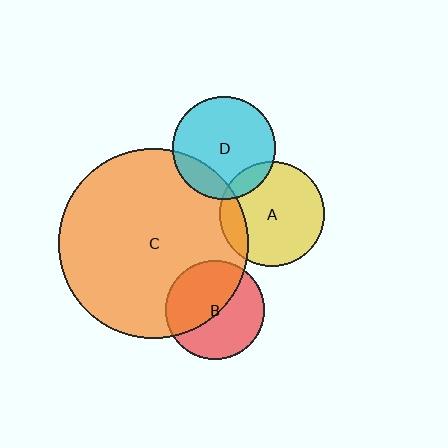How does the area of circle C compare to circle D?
Approximately 3.4 times.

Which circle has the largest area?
Circle C (orange).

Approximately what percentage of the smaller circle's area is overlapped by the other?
Approximately 15%.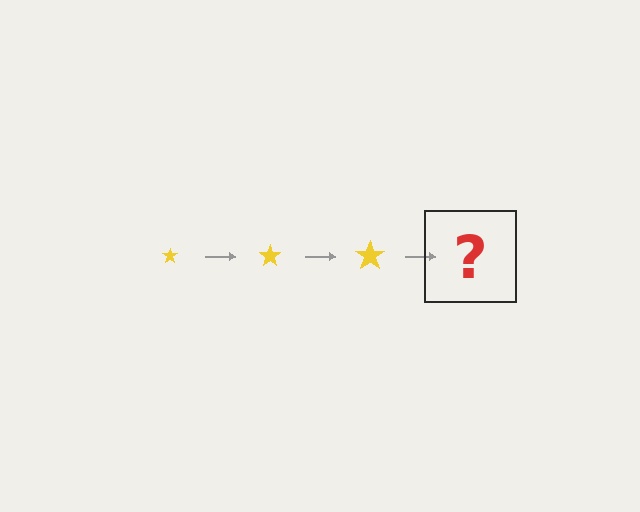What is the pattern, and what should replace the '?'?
The pattern is that the star gets progressively larger each step. The '?' should be a yellow star, larger than the previous one.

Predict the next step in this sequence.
The next step is a yellow star, larger than the previous one.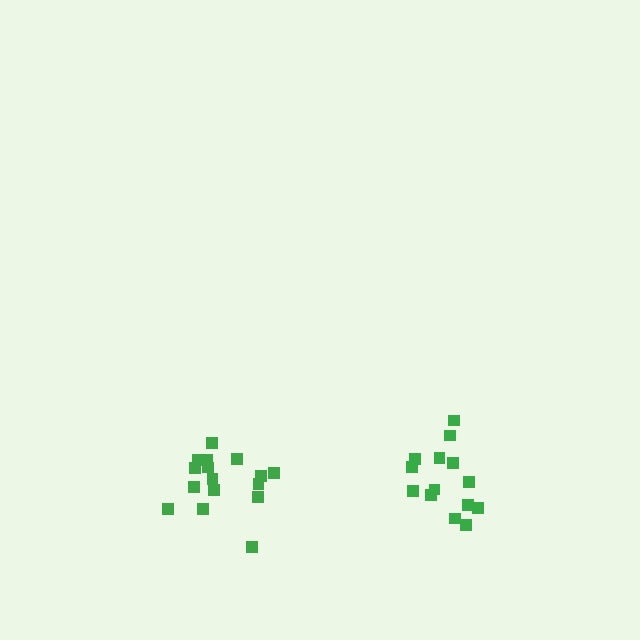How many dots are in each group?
Group 1: 16 dots, Group 2: 14 dots (30 total).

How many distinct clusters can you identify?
There are 2 distinct clusters.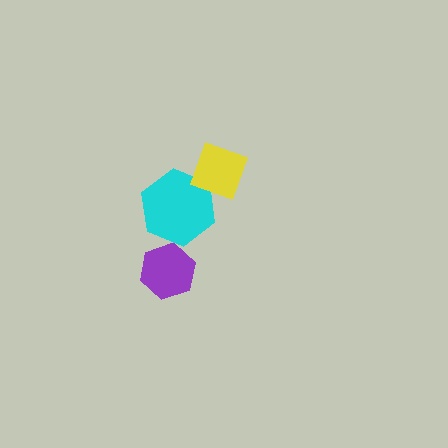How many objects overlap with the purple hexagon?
0 objects overlap with the purple hexagon.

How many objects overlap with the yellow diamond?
1 object overlaps with the yellow diamond.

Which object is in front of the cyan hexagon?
The yellow diamond is in front of the cyan hexagon.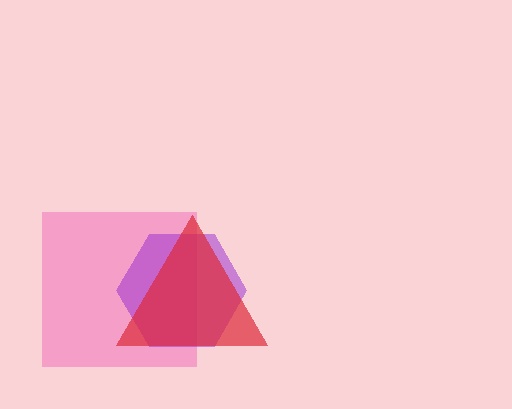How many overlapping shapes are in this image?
There are 3 overlapping shapes in the image.